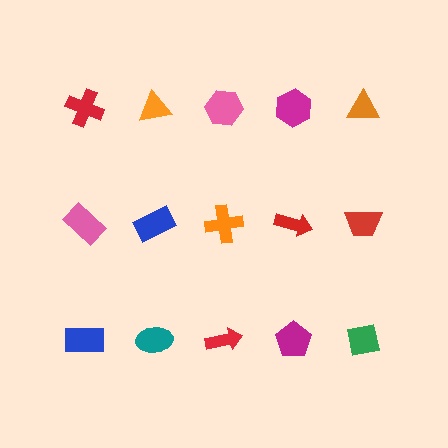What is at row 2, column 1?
A pink rectangle.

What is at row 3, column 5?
A green square.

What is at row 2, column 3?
An orange cross.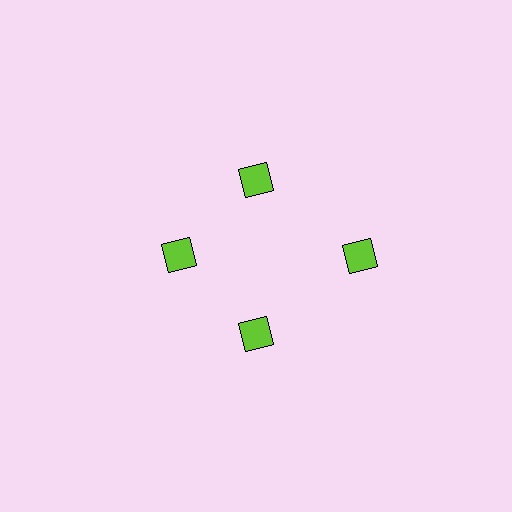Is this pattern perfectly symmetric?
No. The 4 lime squares are arranged in a ring, but one element near the 3 o'clock position is pushed outward from the center, breaking the 4-fold rotational symmetry.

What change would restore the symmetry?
The symmetry would be restored by moving it inward, back onto the ring so that all 4 squares sit at equal angles and equal distance from the center.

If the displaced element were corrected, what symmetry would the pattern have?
It would have 4-fold rotational symmetry — the pattern would map onto itself every 90 degrees.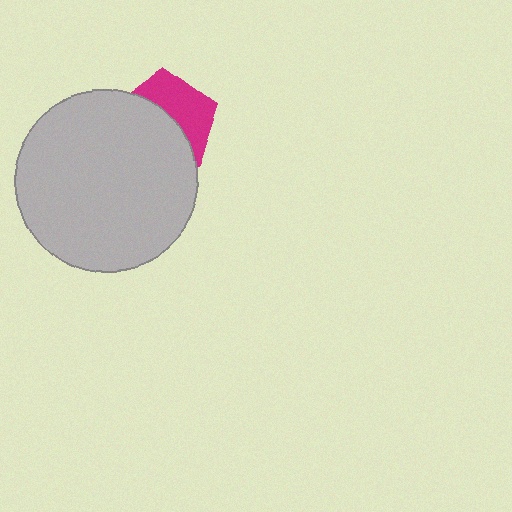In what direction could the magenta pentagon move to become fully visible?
The magenta pentagon could move toward the upper-right. That would shift it out from behind the light gray circle entirely.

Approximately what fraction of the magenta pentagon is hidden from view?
Roughly 56% of the magenta pentagon is hidden behind the light gray circle.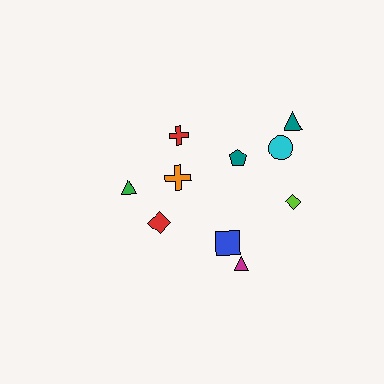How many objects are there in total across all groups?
There are 10 objects.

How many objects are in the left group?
There are 4 objects.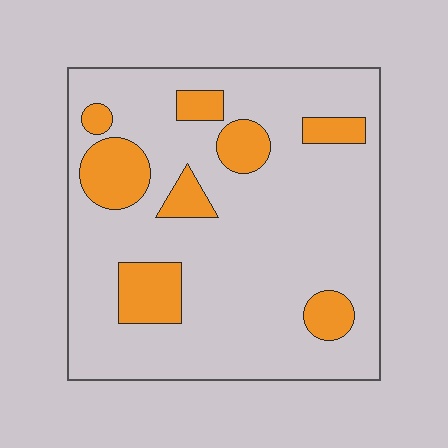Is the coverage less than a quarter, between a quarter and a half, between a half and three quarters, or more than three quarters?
Less than a quarter.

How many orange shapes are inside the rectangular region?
8.